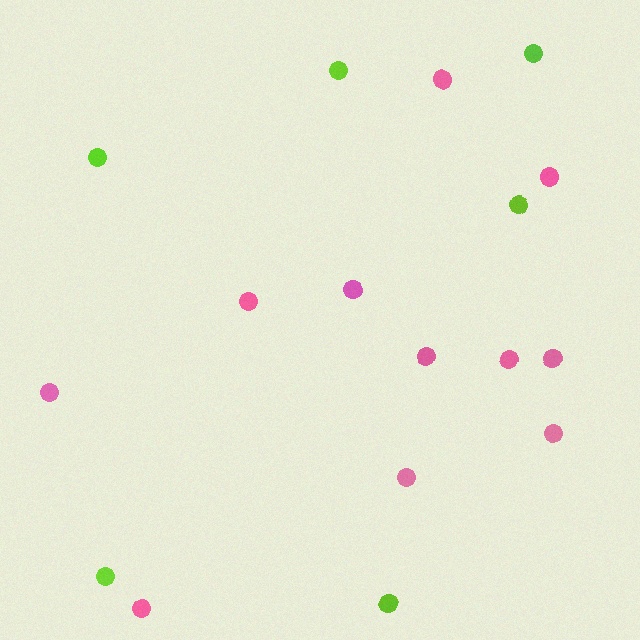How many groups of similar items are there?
There are 2 groups: one group of pink circles (11) and one group of lime circles (6).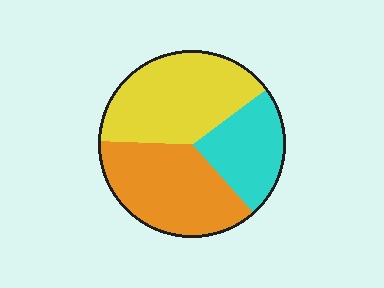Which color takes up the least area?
Cyan, at roughly 25%.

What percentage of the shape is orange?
Orange takes up between a third and a half of the shape.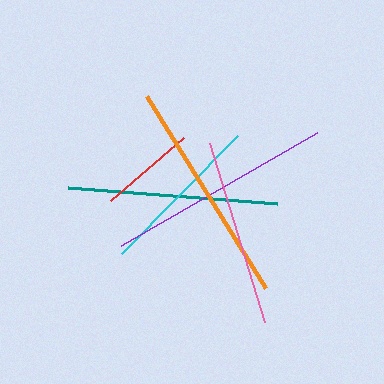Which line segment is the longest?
The orange line is the longest at approximately 226 pixels.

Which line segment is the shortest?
The red line is the shortest at approximately 97 pixels.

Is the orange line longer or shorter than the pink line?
The orange line is longer than the pink line.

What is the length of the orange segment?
The orange segment is approximately 226 pixels long.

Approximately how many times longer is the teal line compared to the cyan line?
The teal line is approximately 1.3 times the length of the cyan line.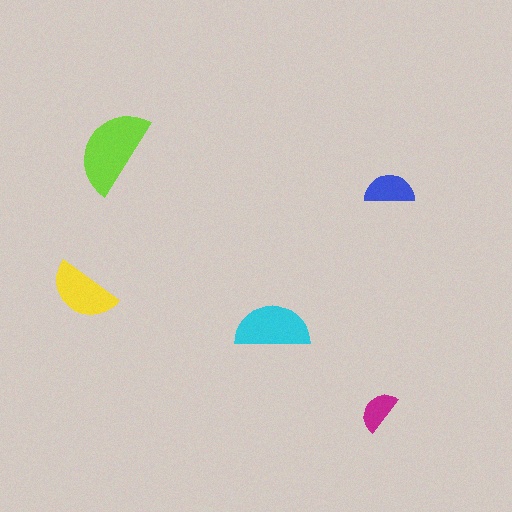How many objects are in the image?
There are 5 objects in the image.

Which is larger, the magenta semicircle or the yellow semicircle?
The yellow one.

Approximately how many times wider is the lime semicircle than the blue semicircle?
About 1.5 times wider.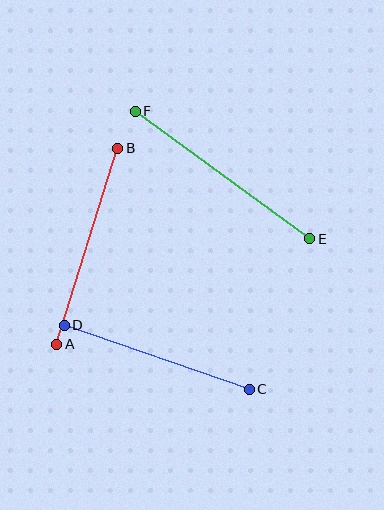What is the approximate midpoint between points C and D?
The midpoint is at approximately (157, 357) pixels.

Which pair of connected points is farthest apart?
Points E and F are farthest apart.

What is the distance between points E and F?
The distance is approximately 216 pixels.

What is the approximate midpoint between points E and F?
The midpoint is at approximately (222, 175) pixels.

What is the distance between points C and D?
The distance is approximately 196 pixels.